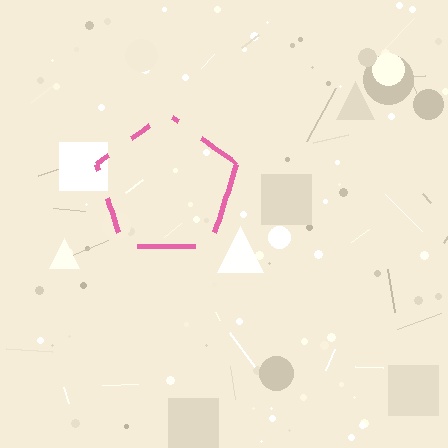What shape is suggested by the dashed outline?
The dashed outline suggests a pentagon.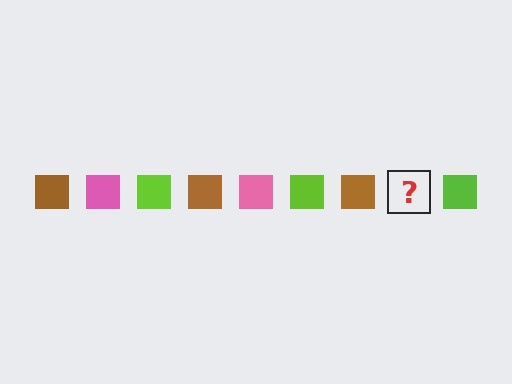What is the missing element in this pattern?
The missing element is a pink square.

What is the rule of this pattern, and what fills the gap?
The rule is that the pattern cycles through brown, pink, lime squares. The gap should be filled with a pink square.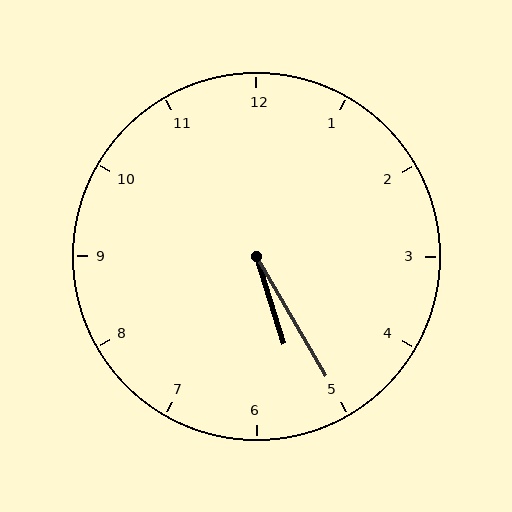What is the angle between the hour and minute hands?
Approximately 12 degrees.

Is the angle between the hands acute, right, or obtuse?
It is acute.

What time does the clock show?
5:25.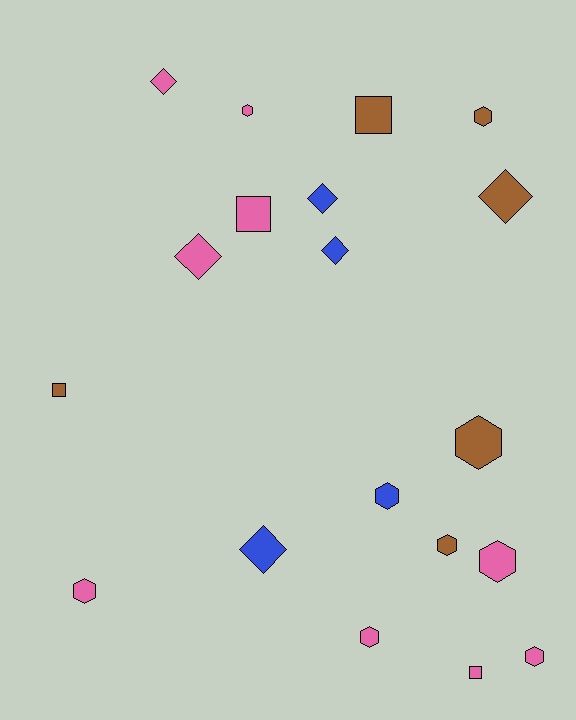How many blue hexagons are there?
There is 1 blue hexagon.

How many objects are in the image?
There are 19 objects.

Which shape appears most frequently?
Hexagon, with 9 objects.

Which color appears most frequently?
Pink, with 9 objects.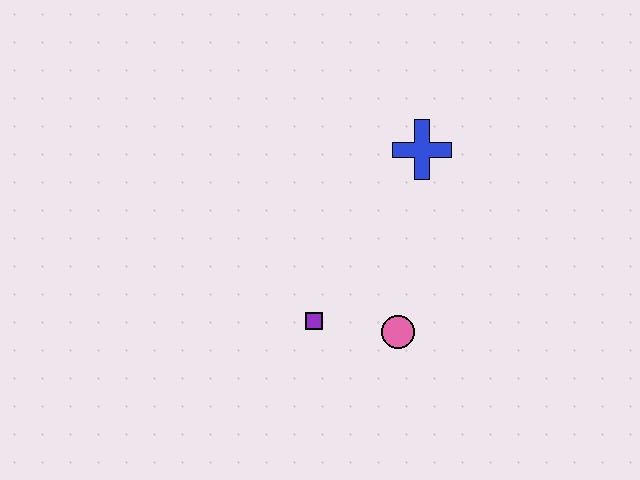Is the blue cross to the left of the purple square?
No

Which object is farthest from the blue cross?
The purple square is farthest from the blue cross.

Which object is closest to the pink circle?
The purple square is closest to the pink circle.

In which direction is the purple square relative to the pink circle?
The purple square is to the left of the pink circle.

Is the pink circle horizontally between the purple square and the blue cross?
Yes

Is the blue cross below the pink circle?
No